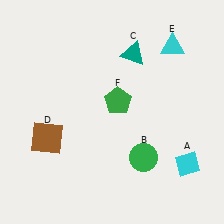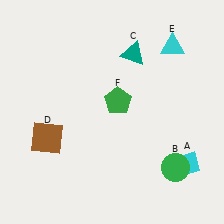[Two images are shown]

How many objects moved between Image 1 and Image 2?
1 object moved between the two images.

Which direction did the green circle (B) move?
The green circle (B) moved right.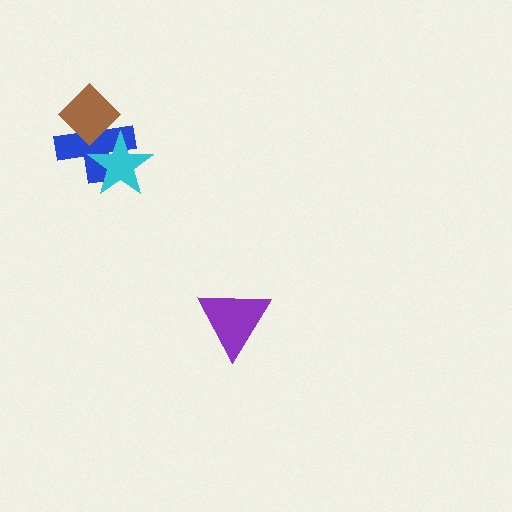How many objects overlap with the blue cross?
2 objects overlap with the blue cross.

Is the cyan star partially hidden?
No, no other shape covers it.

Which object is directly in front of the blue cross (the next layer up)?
The cyan star is directly in front of the blue cross.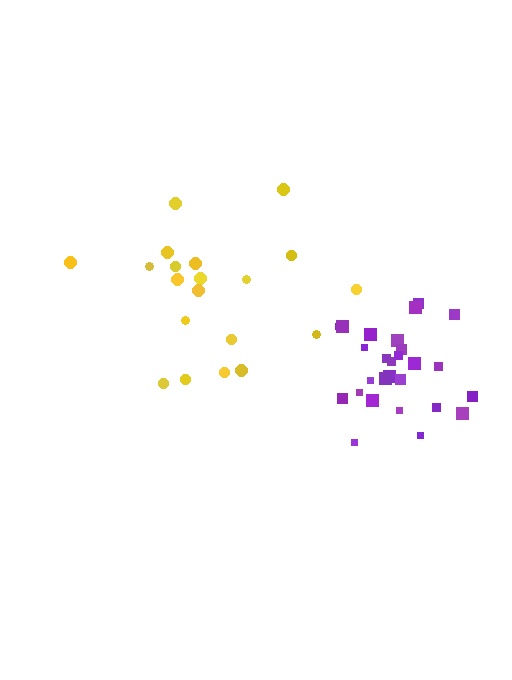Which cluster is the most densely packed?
Purple.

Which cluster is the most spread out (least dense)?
Yellow.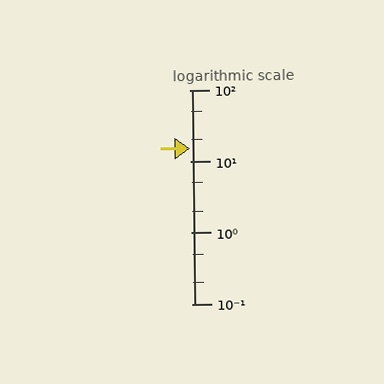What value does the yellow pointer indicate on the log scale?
The pointer indicates approximately 15.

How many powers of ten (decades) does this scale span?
The scale spans 3 decades, from 0.1 to 100.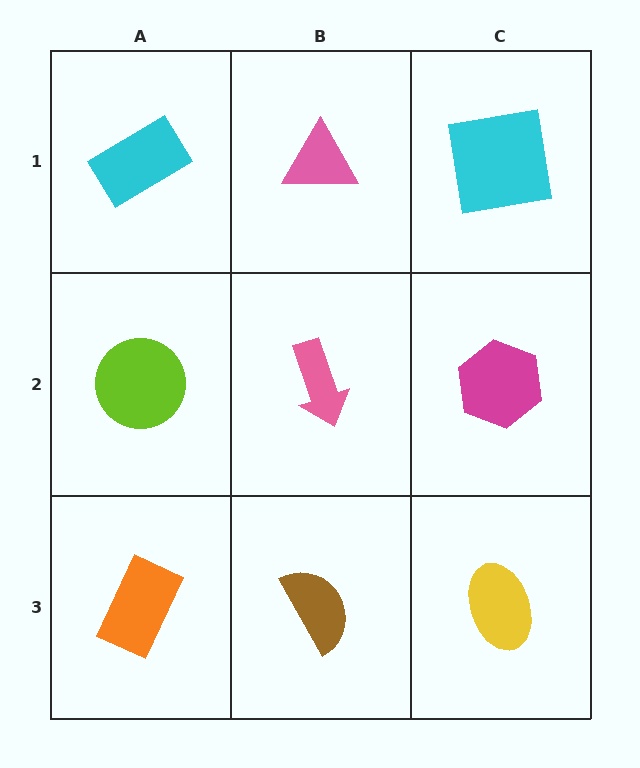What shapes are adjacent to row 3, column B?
A pink arrow (row 2, column B), an orange rectangle (row 3, column A), a yellow ellipse (row 3, column C).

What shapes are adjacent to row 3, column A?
A lime circle (row 2, column A), a brown semicircle (row 3, column B).